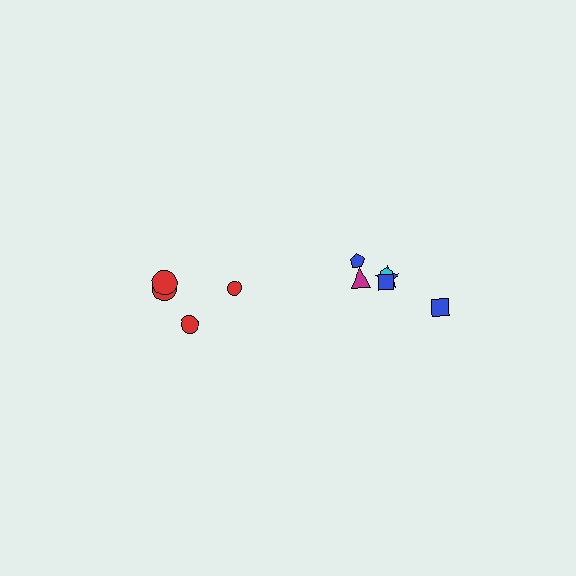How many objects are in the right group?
There are 6 objects.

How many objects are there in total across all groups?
There are 10 objects.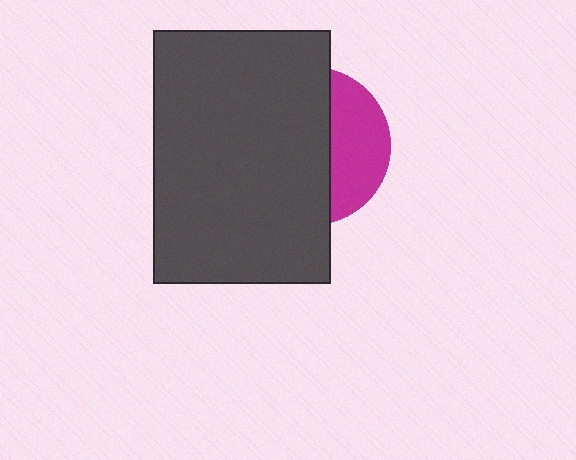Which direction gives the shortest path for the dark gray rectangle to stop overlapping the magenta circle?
Moving left gives the shortest separation.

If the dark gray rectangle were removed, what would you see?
You would see the complete magenta circle.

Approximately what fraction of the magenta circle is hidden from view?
Roughly 66% of the magenta circle is hidden behind the dark gray rectangle.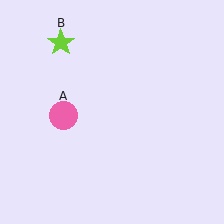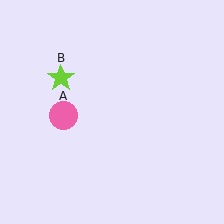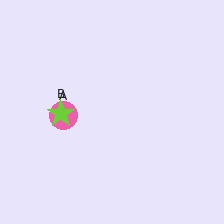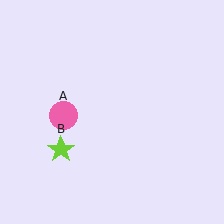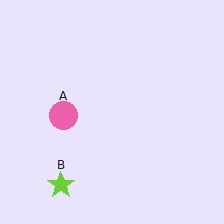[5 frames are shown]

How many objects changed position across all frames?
1 object changed position: lime star (object B).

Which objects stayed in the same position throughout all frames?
Pink circle (object A) remained stationary.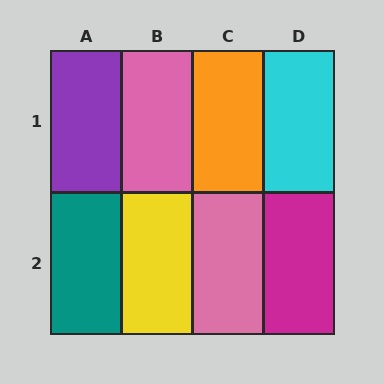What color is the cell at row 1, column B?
Pink.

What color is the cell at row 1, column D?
Cyan.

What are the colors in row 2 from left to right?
Teal, yellow, pink, magenta.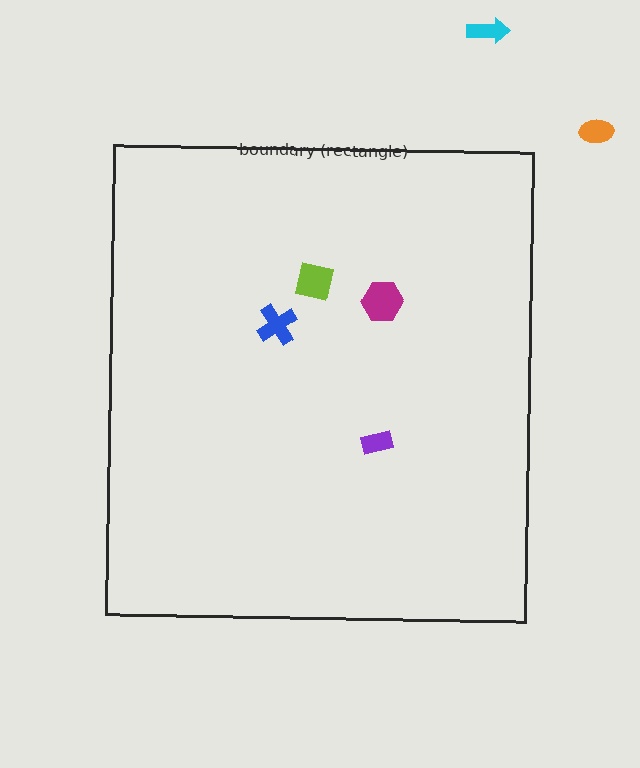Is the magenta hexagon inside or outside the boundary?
Inside.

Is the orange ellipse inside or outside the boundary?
Outside.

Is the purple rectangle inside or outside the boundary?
Inside.